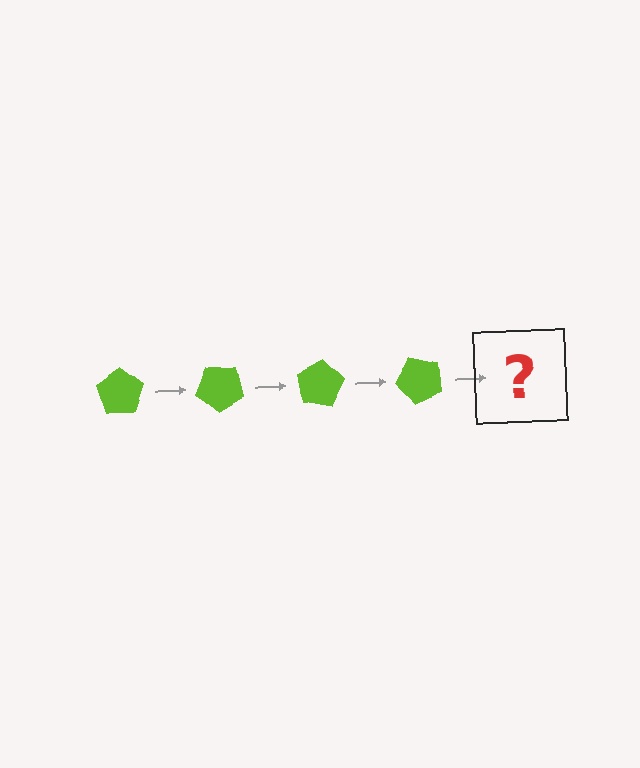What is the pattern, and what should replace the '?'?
The pattern is that the pentagon rotates 40 degrees each step. The '?' should be a lime pentagon rotated 160 degrees.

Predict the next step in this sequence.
The next step is a lime pentagon rotated 160 degrees.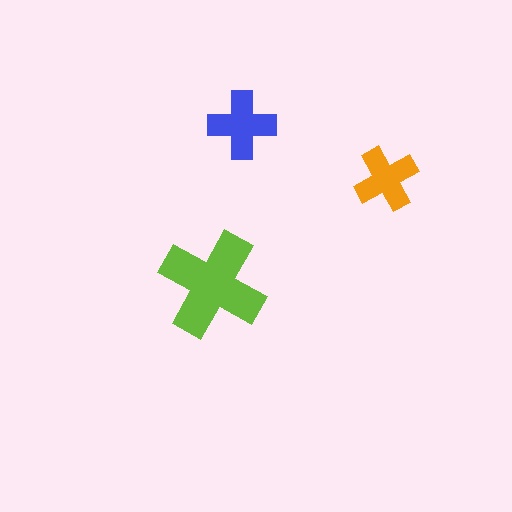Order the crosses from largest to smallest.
the lime one, the blue one, the orange one.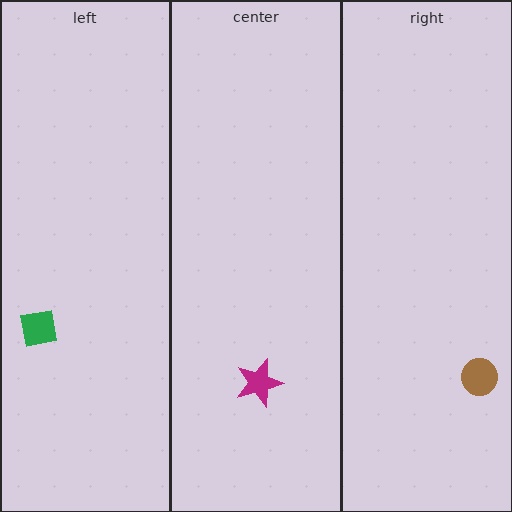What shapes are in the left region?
The green square.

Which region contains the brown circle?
The right region.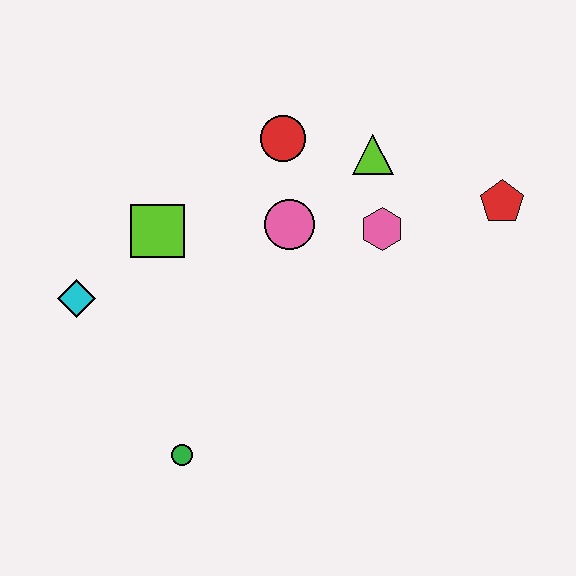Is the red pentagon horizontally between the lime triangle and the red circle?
No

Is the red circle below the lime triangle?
No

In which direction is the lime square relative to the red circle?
The lime square is to the left of the red circle.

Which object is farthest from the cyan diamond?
The red pentagon is farthest from the cyan diamond.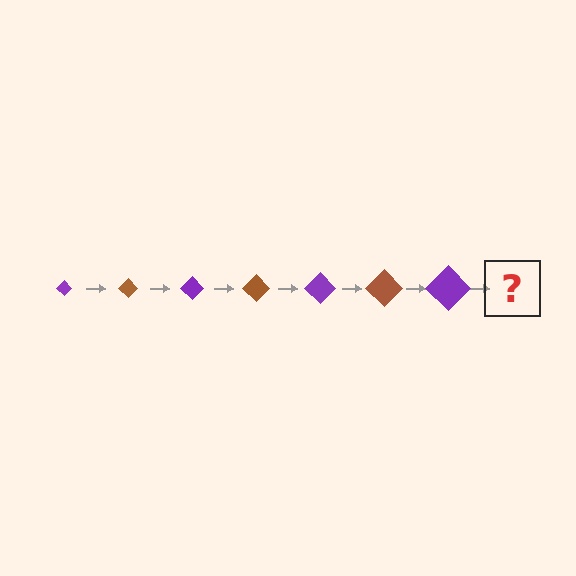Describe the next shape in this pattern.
It should be a brown diamond, larger than the previous one.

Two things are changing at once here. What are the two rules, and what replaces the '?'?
The two rules are that the diamond grows larger each step and the color cycles through purple and brown. The '?' should be a brown diamond, larger than the previous one.